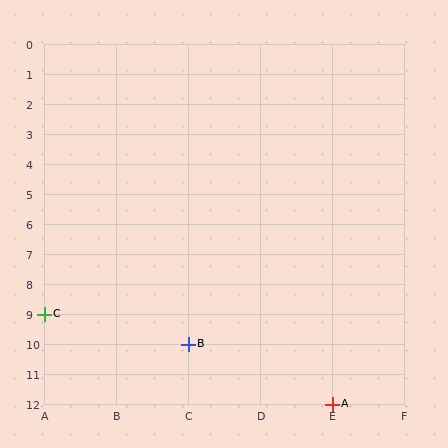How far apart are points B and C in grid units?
Points B and C are 2 columns and 1 row apart (about 2.2 grid units diagonally).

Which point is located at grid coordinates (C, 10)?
Point B is at (C, 10).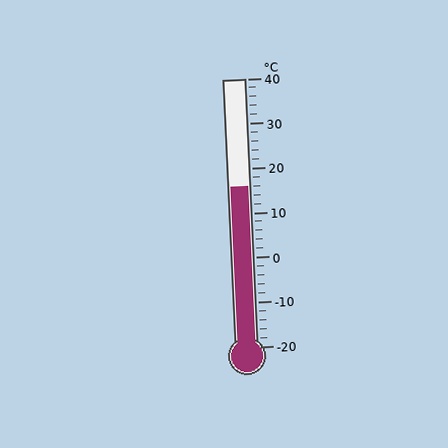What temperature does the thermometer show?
The thermometer shows approximately 16°C.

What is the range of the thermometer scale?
The thermometer scale ranges from -20°C to 40°C.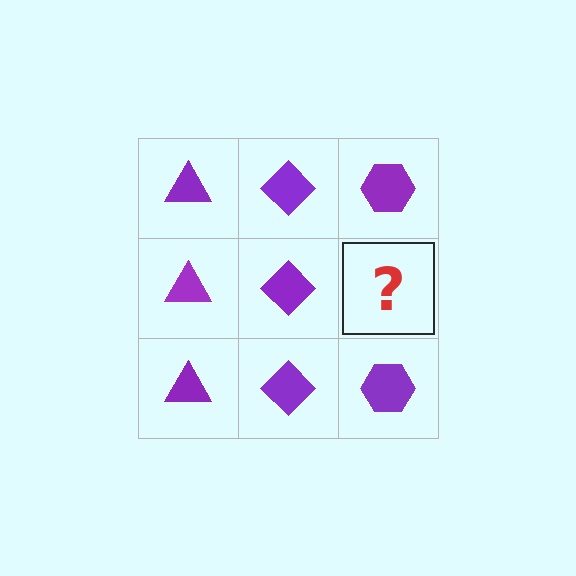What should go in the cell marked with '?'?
The missing cell should contain a purple hexagon.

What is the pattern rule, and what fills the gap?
The rule is that each column has a consistent shape. The gap should be filled with a purple hexagon.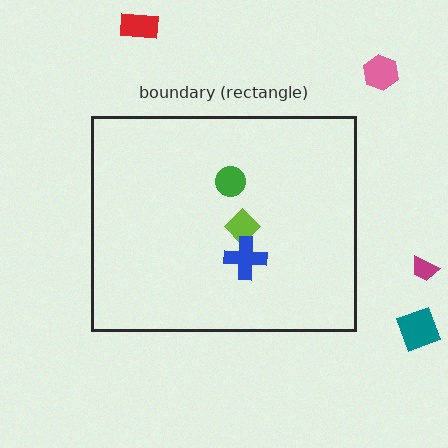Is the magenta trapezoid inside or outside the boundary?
Outside.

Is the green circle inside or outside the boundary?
Inside.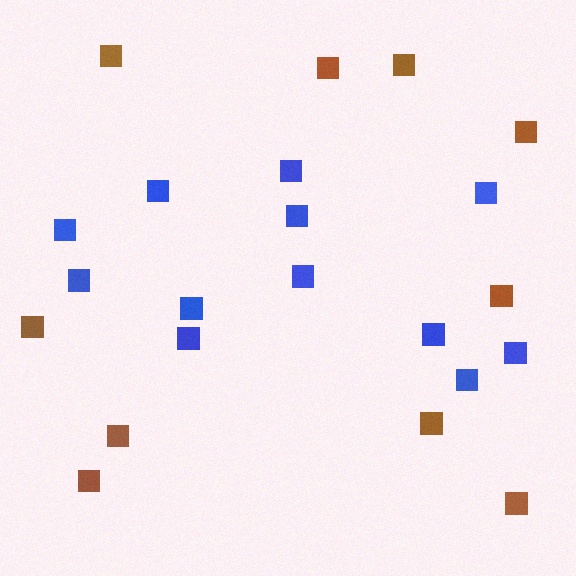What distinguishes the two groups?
There are 2 groups: one group of brown squares (10) and one group of blue squares (12).